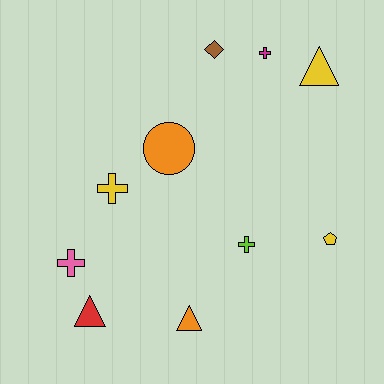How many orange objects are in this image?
There are 2 orange objects.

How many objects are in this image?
There are 10 objects.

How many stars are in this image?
There are no stars.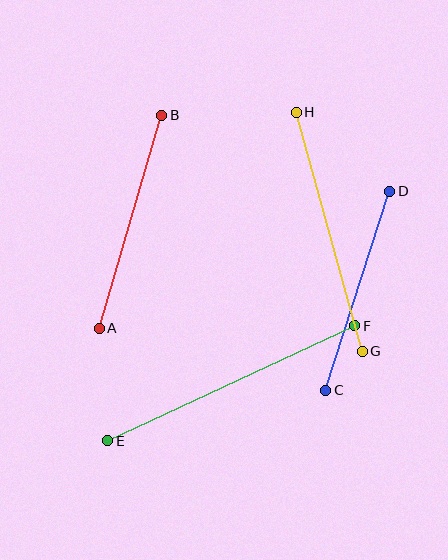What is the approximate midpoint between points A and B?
The midpoint is at approximately (130, 222) pixels.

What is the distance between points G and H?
The distance is approximately 248 pixels.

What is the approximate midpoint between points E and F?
The midpoint is at approximately (231, 383) pixels.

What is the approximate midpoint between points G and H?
The midpoint is at approximately (329, 232) pixels.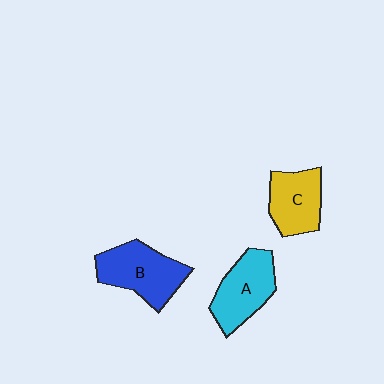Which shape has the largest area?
Shape B (blue).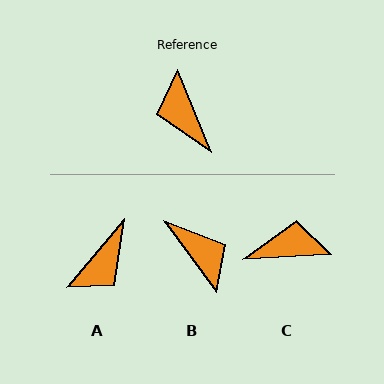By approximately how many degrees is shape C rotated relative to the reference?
Approximately 109 degrees clockwise.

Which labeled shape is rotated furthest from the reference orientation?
B, about 166 degrees away.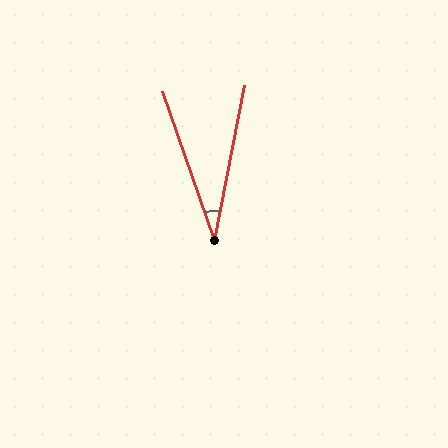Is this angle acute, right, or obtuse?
It is acute.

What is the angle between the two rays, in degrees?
Approximately 30 degrees.